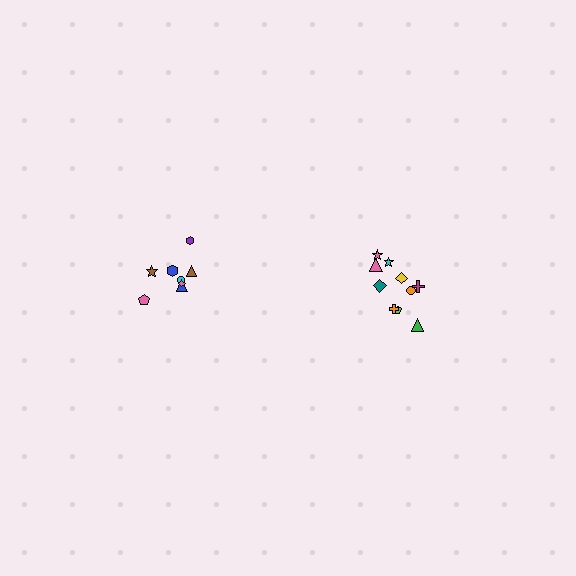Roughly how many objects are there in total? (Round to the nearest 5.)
Roughly 20 objects in total.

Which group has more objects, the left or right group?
The right group.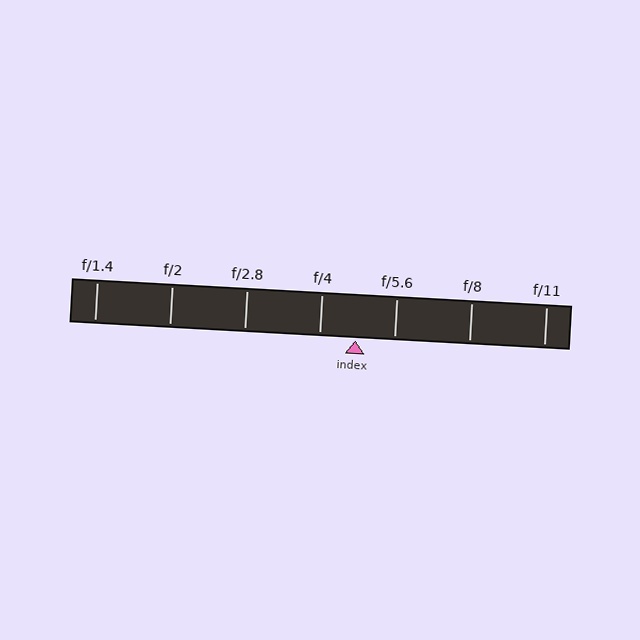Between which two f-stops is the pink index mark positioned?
The index mark is between f/4 and f/5.6.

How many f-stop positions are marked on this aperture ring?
There are 7 f-stop positions marked.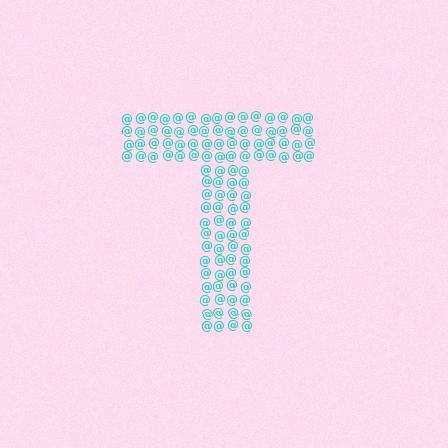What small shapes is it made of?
It is made of small at signs.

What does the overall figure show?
The overall figure shows the letter T.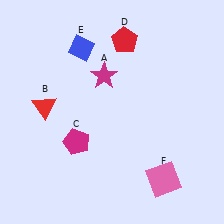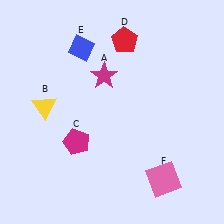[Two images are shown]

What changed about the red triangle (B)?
In Image 1, B is red. In Image 2, it changed to yellow.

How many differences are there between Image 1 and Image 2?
There is 1 difference between the two images.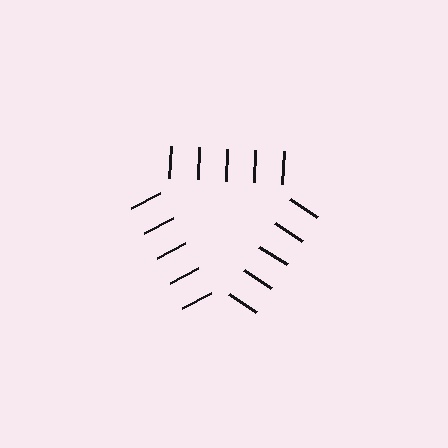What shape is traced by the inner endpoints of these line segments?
An illusory triangle — the line segments terminate on its edges but no continuous stroke is drawn.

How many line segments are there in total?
15 — 5 along each of the 3 edges.